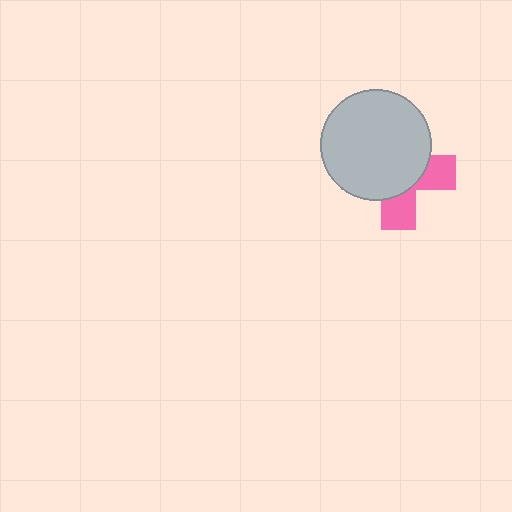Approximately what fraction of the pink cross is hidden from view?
Roughly 66% of the pink cross is hidden behind the light gray circle.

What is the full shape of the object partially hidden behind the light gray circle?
The partially hidden object is a pink cross.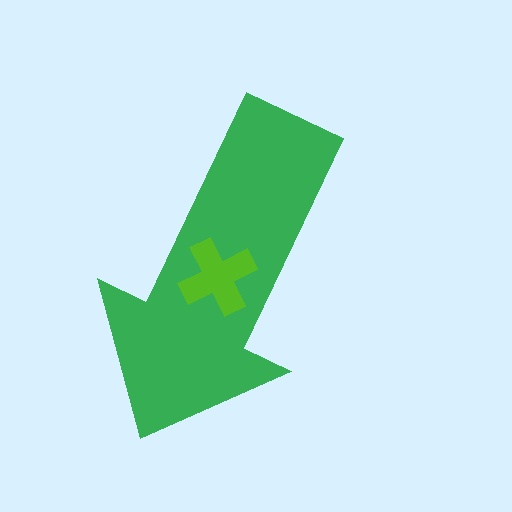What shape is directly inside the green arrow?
The lime cross.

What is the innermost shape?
The lime cross.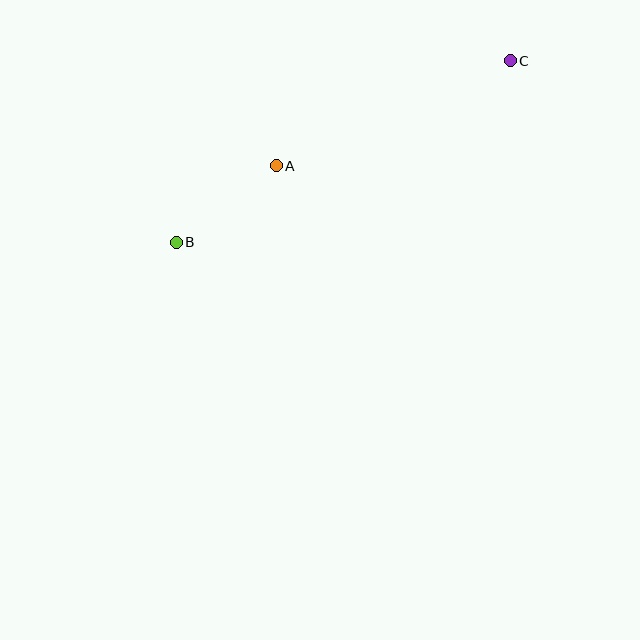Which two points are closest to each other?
Points A and B are closest to each other.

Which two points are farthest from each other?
Points B and C are farthest from each other.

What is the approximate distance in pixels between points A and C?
The distance between A and C is approximately 257 pixels.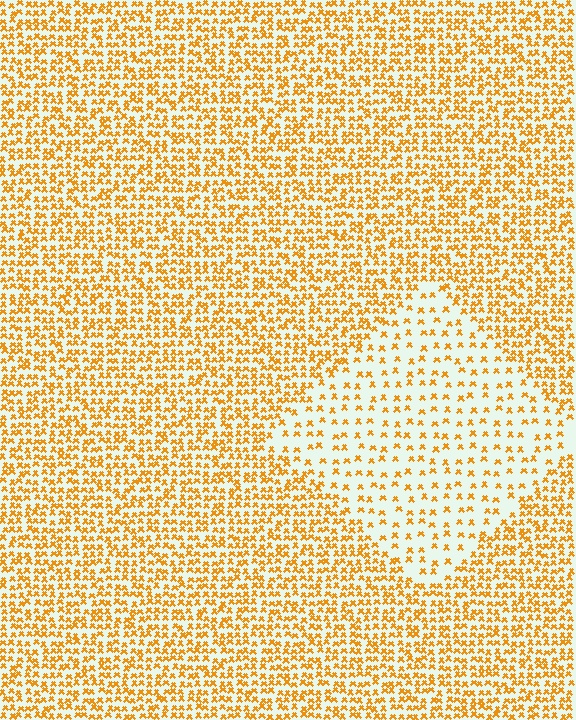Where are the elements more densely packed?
The elements are more densely packed outside the diamond boundary.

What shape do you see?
I see a diamond.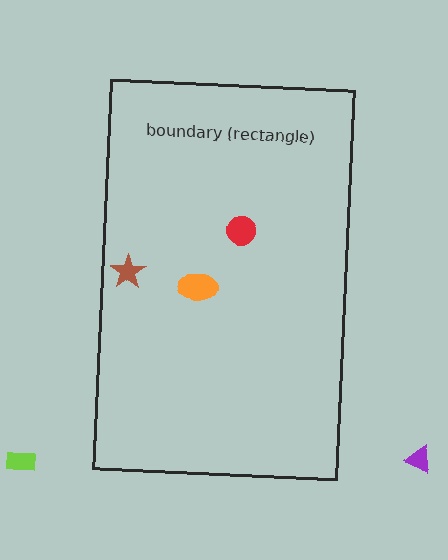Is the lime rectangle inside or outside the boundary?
Outside.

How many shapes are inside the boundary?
3 inside, 2 outside.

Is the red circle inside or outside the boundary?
Inside.